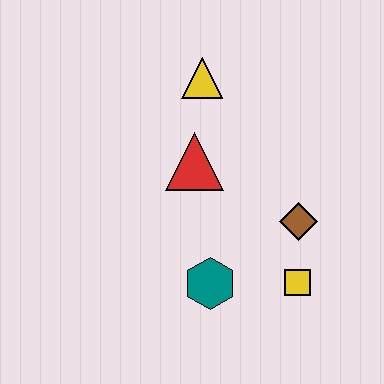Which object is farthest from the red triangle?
The yellow square is farthest from the red triangle.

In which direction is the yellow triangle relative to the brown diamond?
The yellow triangle is above the brown diamond.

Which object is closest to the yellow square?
The brown diamond is closest to the yellow square.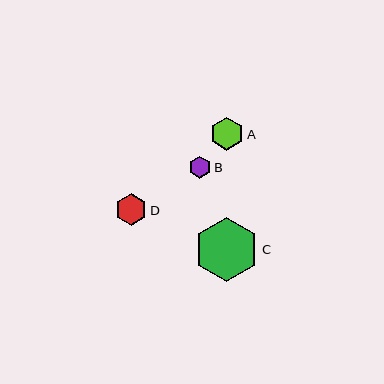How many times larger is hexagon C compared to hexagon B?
Hexagon C is approximately 2.9 times the size of hexagon B.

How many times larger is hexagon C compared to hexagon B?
Hexagon C is approximately 2.9 times the size of hexagon B.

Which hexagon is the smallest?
Hexagon B is the smallest with a size of approximately 22 pixels.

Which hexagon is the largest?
Hexagon C is the largest with a size of approximately 64 pixels.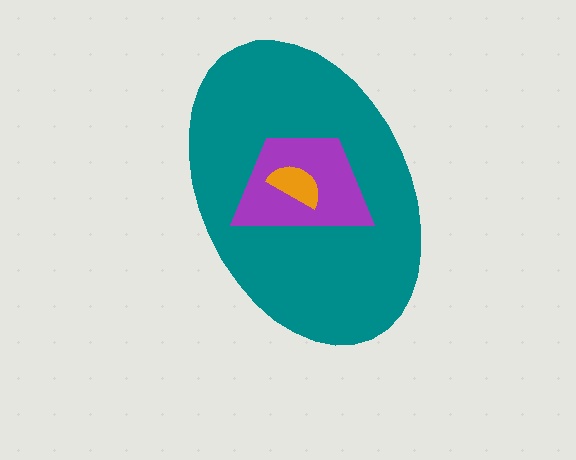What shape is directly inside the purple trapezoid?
The orange semicircle.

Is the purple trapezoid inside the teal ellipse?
Yes.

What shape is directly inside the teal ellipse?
The purple trapezoid.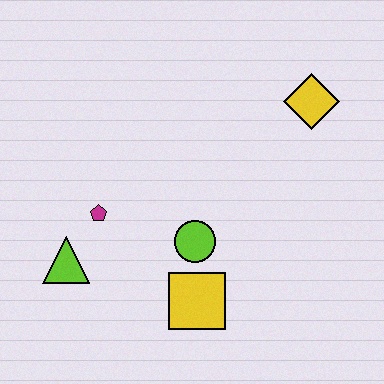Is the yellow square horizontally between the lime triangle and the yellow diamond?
Yes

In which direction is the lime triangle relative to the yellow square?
The lime triangle is to the left of the yellow square.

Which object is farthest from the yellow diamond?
The lime triangle is farthest from the yellow diamond.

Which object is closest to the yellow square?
The lime circle is closest to the yellow square.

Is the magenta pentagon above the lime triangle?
Yes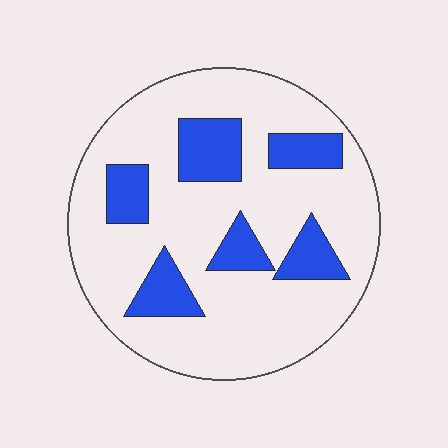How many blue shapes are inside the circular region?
6.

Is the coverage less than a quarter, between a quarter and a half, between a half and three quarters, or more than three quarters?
Less than a quarter.